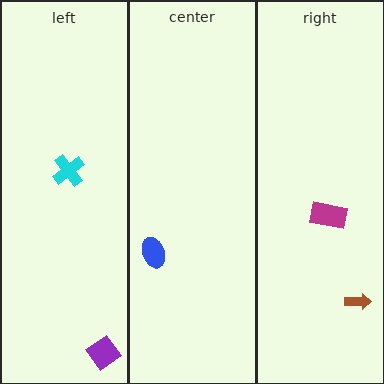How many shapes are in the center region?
1.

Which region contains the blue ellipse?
The center region.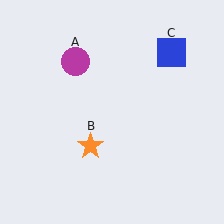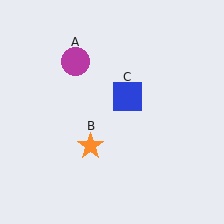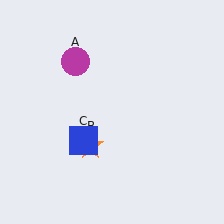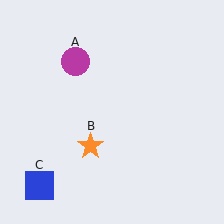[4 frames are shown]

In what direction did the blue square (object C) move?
The blue square (object C) moved down and to the left.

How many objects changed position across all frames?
1 object changed position: blue square (object C).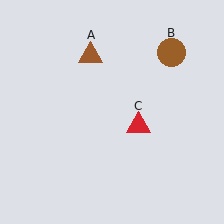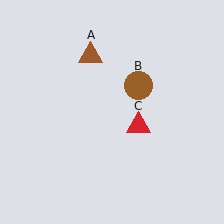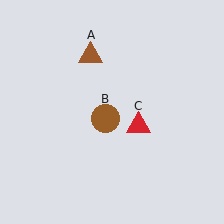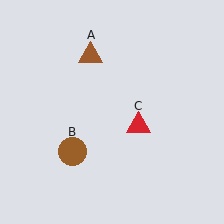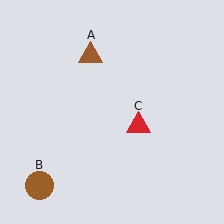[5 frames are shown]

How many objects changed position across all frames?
1 object changed position: brown circle (object B).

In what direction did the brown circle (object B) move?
The brown circle (object B) moved down and to the left.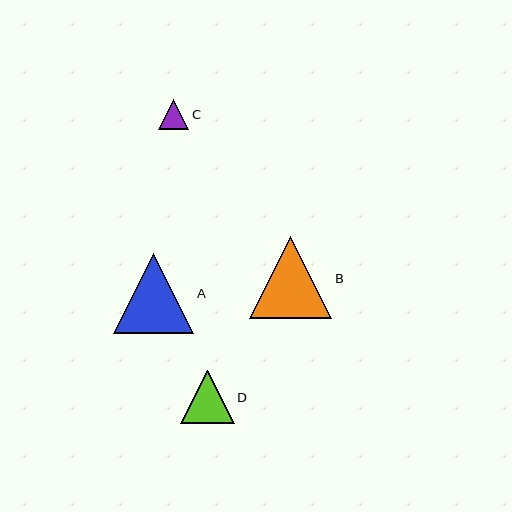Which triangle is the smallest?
Triangle C is the smallest with a size of approximately 30 pixels.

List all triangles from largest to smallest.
From largest to smallest: B, A, D, C.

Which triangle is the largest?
Triangle B is the largest with a size of approximately 82 pixels.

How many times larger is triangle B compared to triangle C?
Triangle B is approximately 2.7 times the size of triangle C.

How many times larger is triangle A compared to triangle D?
Triangle A is approximately 1.5 times the size of triangle D.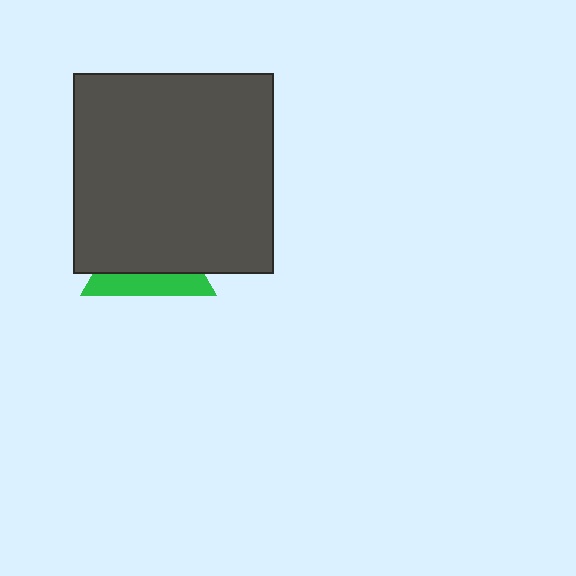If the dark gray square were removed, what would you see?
You would see the complete green triangle.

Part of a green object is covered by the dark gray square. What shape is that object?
It is a triangle.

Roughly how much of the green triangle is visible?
A small part of it is visible (roughly 34%).